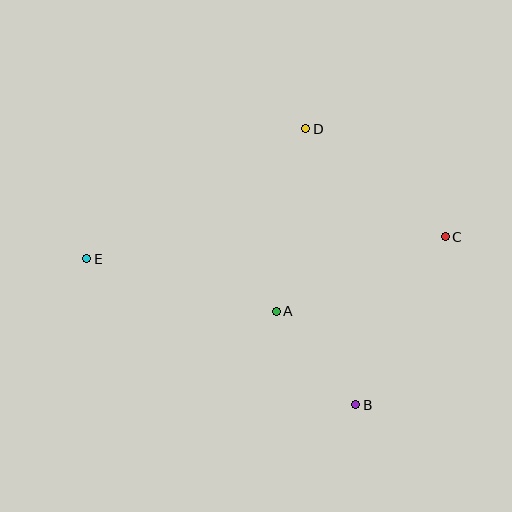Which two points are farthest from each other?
Points C and E are farthest from each other.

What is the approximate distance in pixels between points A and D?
The distance between A and D is approximately 185 pixels.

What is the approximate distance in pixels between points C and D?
The distance between C and D is approximately 176 pixels.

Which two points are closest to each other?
Points A and B are closest to each other.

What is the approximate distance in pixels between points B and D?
The distance between B and D is approximately 280 pixels.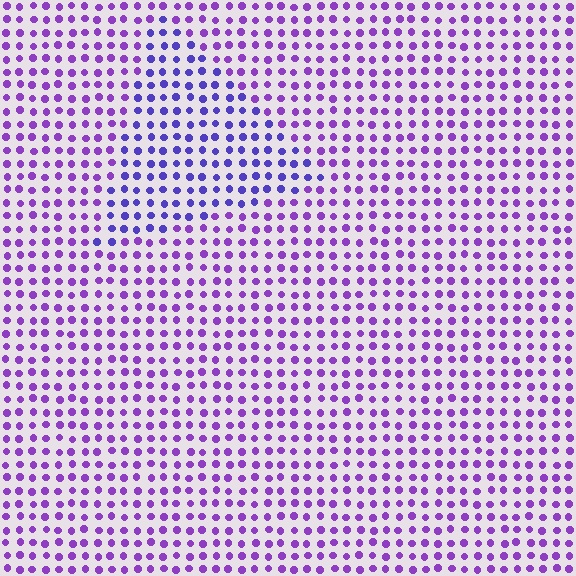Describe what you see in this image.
The image is filled with small purple elements in a uniform arrangement. A triangle-shaped region is visible where the elements are tinted to a slightly different hue, forming a subtle color boundary.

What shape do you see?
I see a triangle.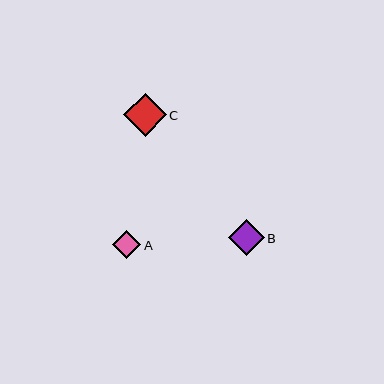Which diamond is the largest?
Diamond C is the largest with a size of approximately 42 pixels.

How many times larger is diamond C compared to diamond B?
Diamond C is approximately 1.2 times the size of diamond B.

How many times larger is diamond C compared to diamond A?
Diamond C is approximately 1.5 times the size of diamond A.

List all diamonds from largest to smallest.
From largest to smallest: C, B, A.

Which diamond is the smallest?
Diamond A is the smallest with a size of approximately 28 pixels.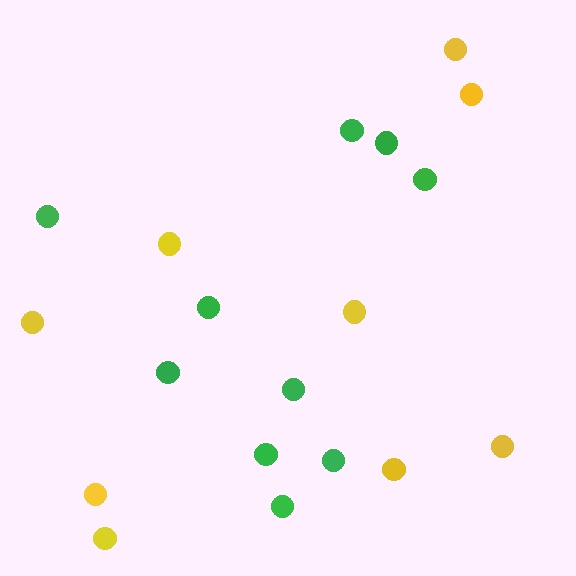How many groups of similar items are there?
There are 2 groups: one group of green circles (10) and one group of yellow circles (9).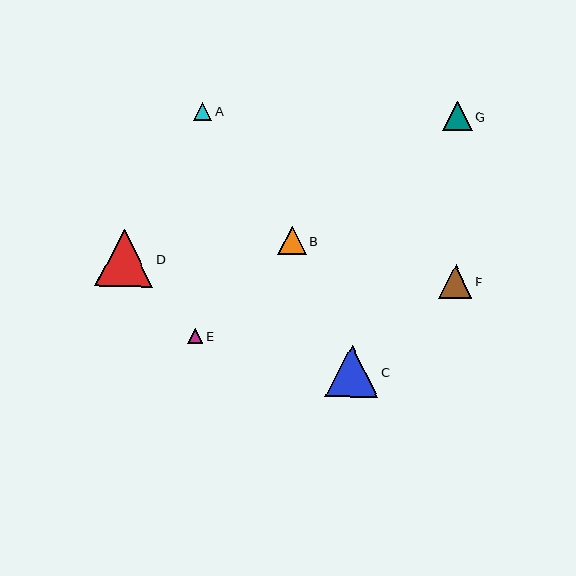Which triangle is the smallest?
Triangle E is the smallest with a size of approximately 16 pixels.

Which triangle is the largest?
Triangle D is the largest with a size of approximately 57 pixels.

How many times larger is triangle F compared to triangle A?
Triangle F is approximately 1.9 times the size of triangle A.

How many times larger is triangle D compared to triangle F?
Triangle D is approximately 1.7 times the size of triangle F.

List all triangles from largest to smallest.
From largest to smallest: D, C, F, G, B, A, E.